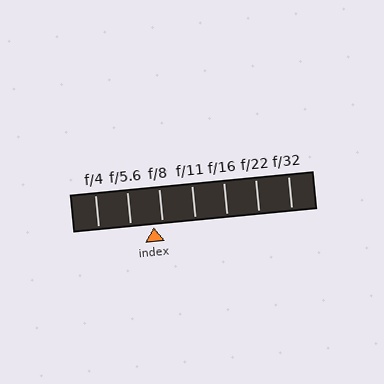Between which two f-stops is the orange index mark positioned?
The index mark is between f/5.6 and f/8.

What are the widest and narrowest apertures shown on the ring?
The widest aperture shown is f/4 and the narrowest is f/32.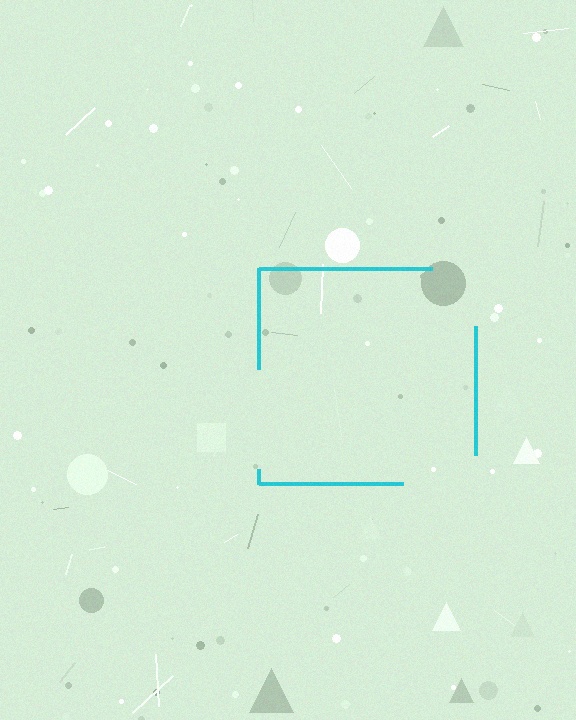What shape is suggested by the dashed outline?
The dashed outline suggests a square.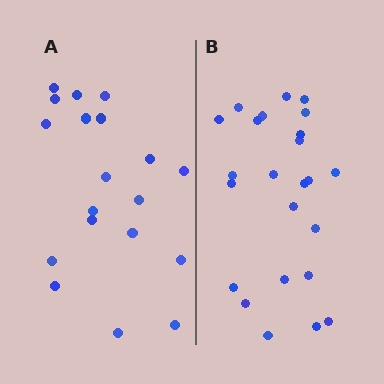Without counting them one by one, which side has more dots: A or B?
Region B (the right region) has more dots.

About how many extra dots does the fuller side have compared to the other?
Region B has about 5 more dots than region A.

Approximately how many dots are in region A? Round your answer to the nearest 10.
About 20 dots. (The exact count is 19, which rounds to 20.)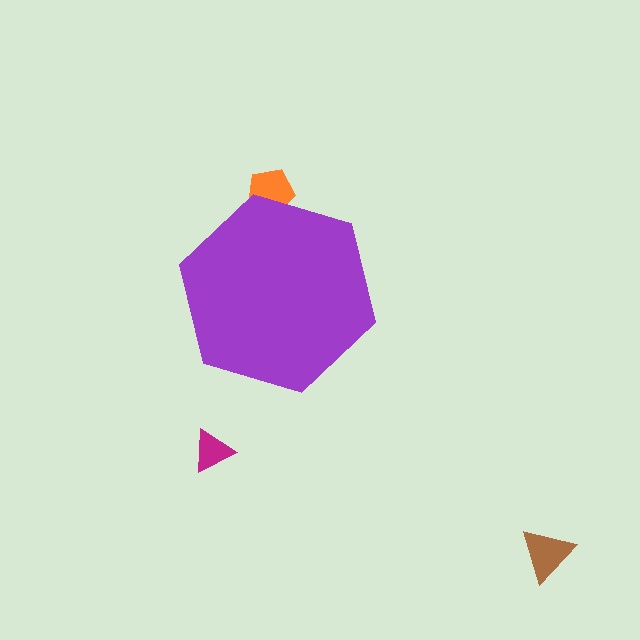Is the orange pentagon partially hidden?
Yes, the orange pentagon is partially hidden behind the purple hexagon.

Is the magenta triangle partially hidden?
No, the magenta triangle is fully visible.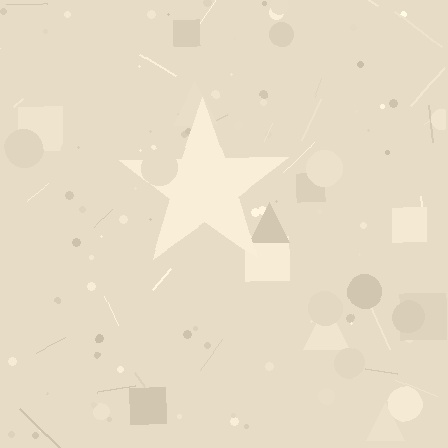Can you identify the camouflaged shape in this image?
The camouflaged shape is a star.